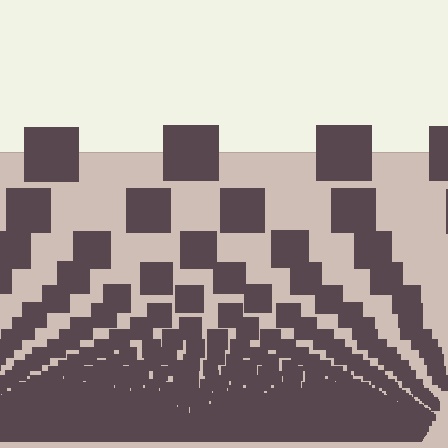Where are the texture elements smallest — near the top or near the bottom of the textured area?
Near the bottom.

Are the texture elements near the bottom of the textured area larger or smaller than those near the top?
Smaller. The gradient is inverted — elements near the bottom are smaller and denser.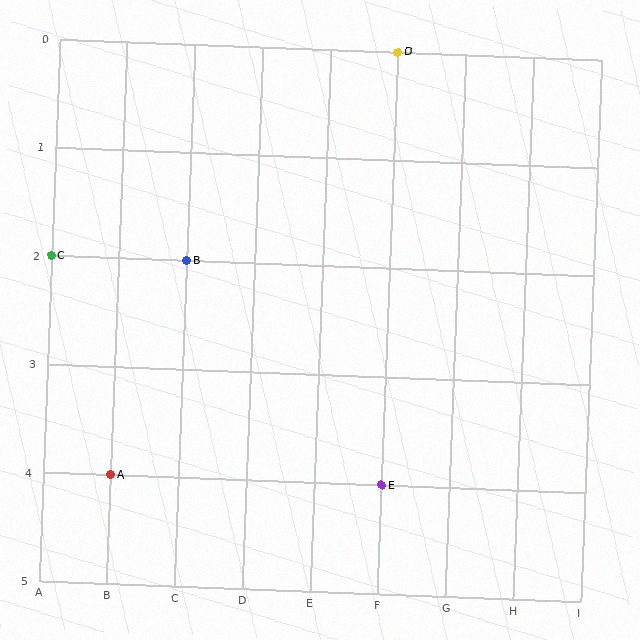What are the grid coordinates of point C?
Point C is at grid coordinates (A, 2).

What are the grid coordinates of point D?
Point D is at grid coordinates (F, 0).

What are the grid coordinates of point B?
Point B is at grid coordinates (C, 2).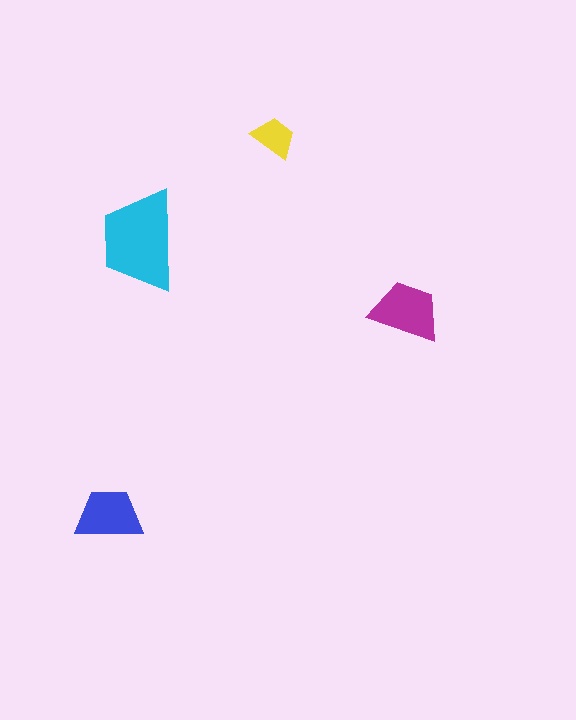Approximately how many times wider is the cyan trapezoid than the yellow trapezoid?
About 2.5 times wider.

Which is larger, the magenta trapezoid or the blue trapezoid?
The magenta one.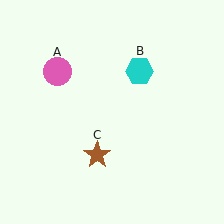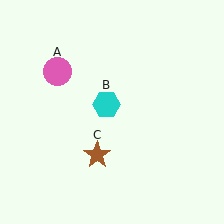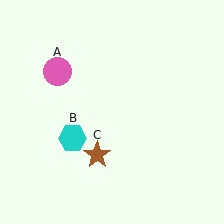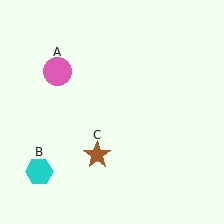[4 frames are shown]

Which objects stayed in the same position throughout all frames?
Pink circle (object A) and brown star (object C) remained stationary.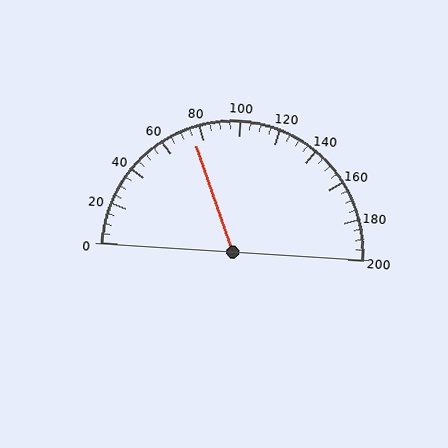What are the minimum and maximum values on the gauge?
The gauge ranges from 0 to 200.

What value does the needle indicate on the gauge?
The needle indicates approximately 75.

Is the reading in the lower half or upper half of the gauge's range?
The reading is in the lower half of the range (0 to 200).